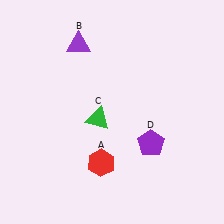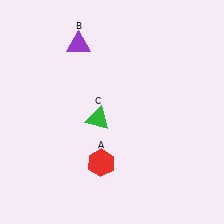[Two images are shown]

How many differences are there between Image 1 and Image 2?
There is 1 difference between the two images.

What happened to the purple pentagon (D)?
The purple pentagon (D) was removed in Image 2. It was in the bottom-right area of Image 1.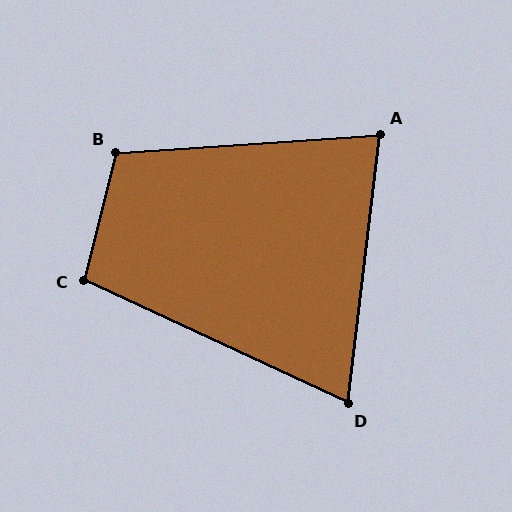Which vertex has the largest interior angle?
B, at approximately 108 degrees.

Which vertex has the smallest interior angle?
D, at approximately 72 degrees.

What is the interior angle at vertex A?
Approximately 79 degrees (acute).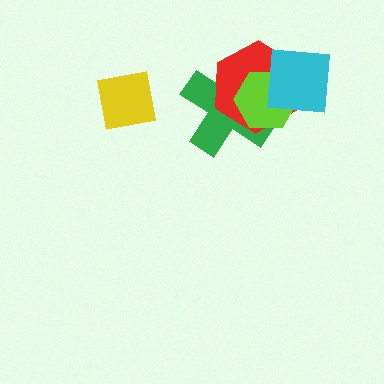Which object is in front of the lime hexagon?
The cyan square is in front of the lime hexagon.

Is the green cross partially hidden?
Yes, it is partially covered by another shape.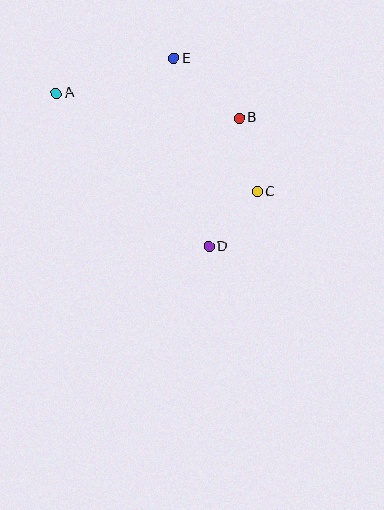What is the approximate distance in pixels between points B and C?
The distance between B and C is approximately 76 pixels.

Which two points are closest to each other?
Points C and D are closest to each other.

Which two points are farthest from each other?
Points A and C are farthest from each other.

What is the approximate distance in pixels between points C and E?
The distance between C and E is approximately 158 pixels.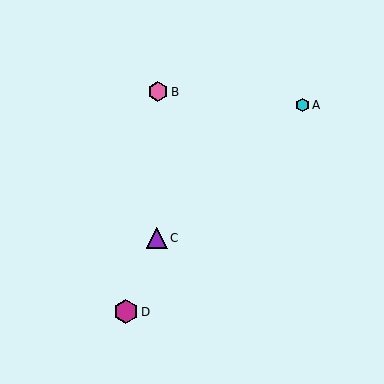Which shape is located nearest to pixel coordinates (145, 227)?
The purple triangle (labeled C) at (157, 238) is nearest to that location.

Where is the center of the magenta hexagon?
The center of the magenta hexagon is at (126, 312).